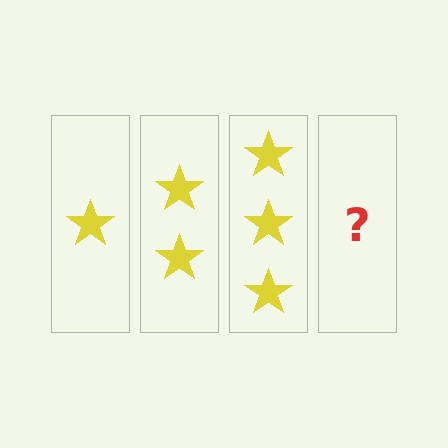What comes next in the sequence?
The next element should be 4 stars.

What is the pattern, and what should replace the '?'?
The pattern is that each step adds one more star. The '?' should be 4 stars.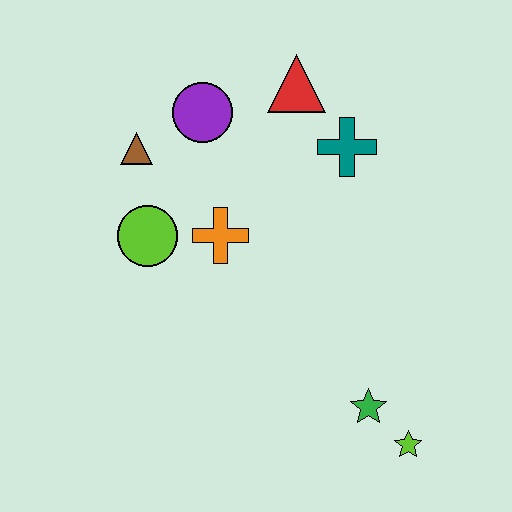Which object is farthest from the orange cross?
The lime star is farthest from the orange cross.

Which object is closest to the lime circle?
The orange cross is closest to the lime circle.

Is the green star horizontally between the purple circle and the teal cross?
No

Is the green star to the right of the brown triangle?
Yes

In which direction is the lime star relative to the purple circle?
The lime star is below the purple circle.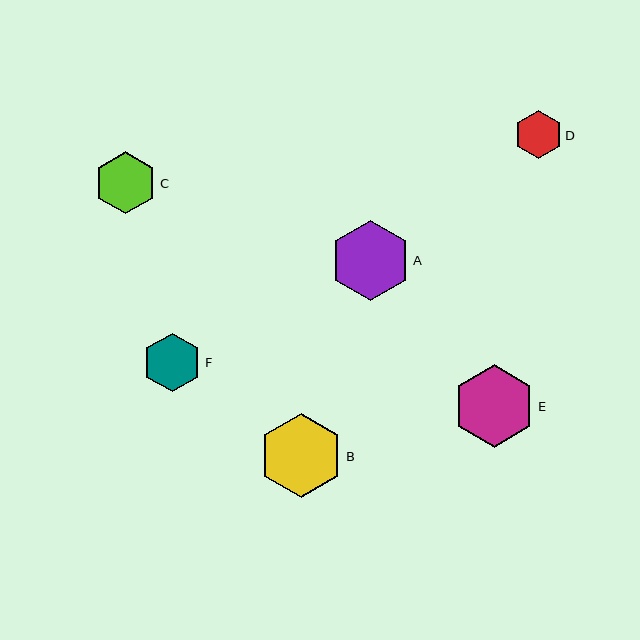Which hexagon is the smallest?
Hexagon D is the smallest with a size of approximately 48 pixels.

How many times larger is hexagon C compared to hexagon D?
Hexagon C is approximately 1.3 times the size of hexagon D.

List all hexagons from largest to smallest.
From largest to smallest: B, E, A, C, F, D.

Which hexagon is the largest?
Hexagon B is the largest with a size of approximately 84 pixels.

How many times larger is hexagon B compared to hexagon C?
Hexagon B is approximately 1.3 times the size of hexagon C.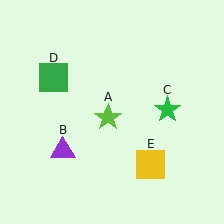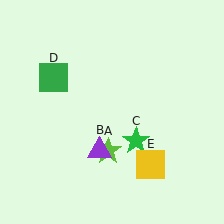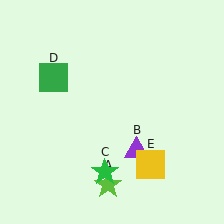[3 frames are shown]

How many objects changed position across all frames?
3 objects changed position: lime star (object A), purple triangle (object B), green star (object C).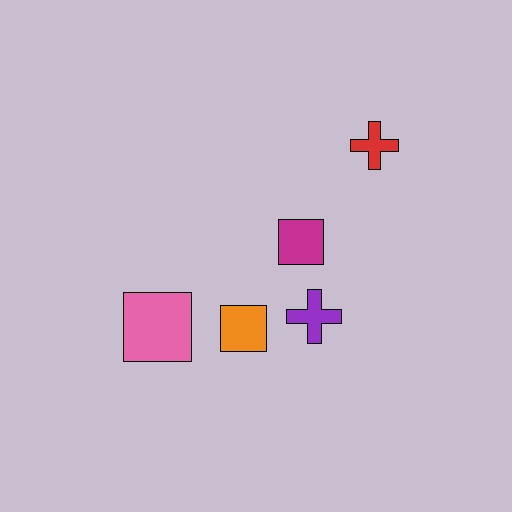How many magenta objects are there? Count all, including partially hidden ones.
There is 1 magenta object.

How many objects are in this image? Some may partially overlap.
There are 5 objects.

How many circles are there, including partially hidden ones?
There are no circles.